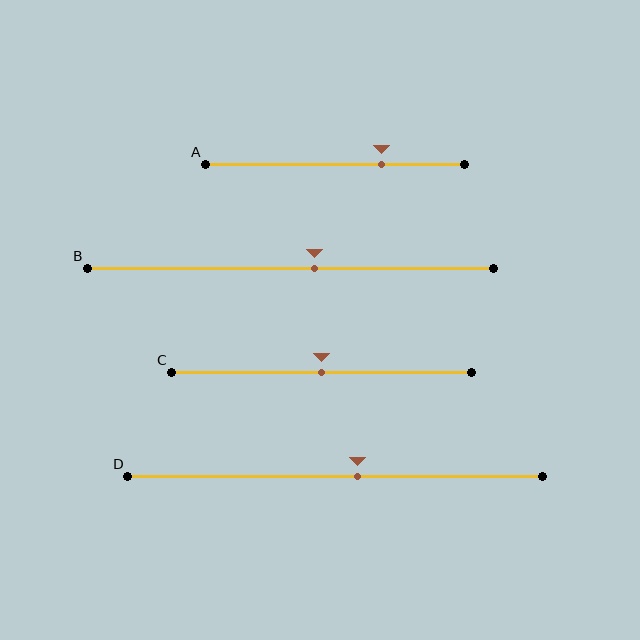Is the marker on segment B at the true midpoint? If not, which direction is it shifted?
No, the marker on segment B is shifted to the right by about 6% of the segment length.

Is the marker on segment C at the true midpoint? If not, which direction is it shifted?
Yes, the marker on segment C is at the true midpoint.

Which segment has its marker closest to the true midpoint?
Segment C has its marker closest to the true midpoint.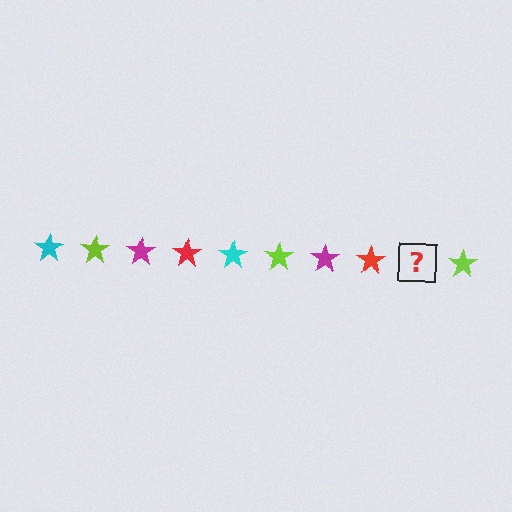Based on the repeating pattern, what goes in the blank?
The blank should be a cyan star.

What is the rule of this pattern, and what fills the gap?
The rule is that the pattern cycles through cyan, lime, magenta, red stars. The gap should be filled with a cyan star.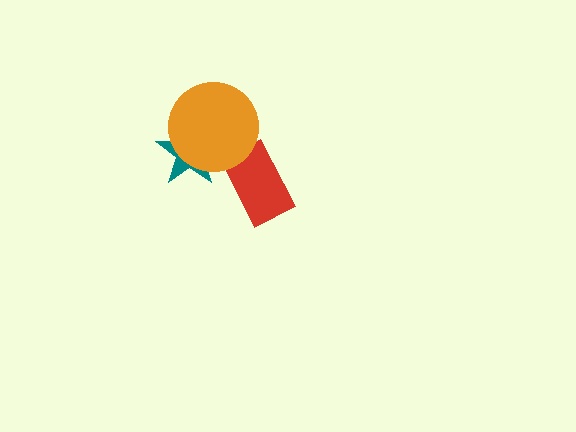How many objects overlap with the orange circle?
2 objects overlap with the orange circle.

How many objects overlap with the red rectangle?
1 object overlaps with the red rectangle.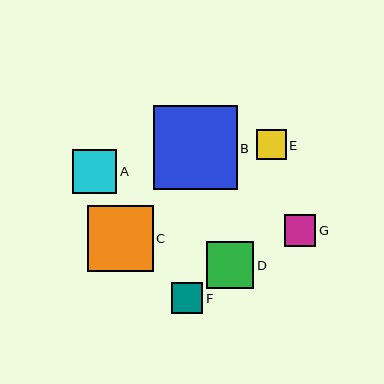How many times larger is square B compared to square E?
Square B is approximately 2.8 times the size of square E.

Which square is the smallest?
Square E is the smallest with a size of approximately 30 pixels.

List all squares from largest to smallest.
From largest to smallest: B, C, D, A, F, G, E.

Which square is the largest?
Square B is the largest with a size of approximately 84 pixels.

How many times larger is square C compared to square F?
Square C is approximately 2.1 times the size of square F.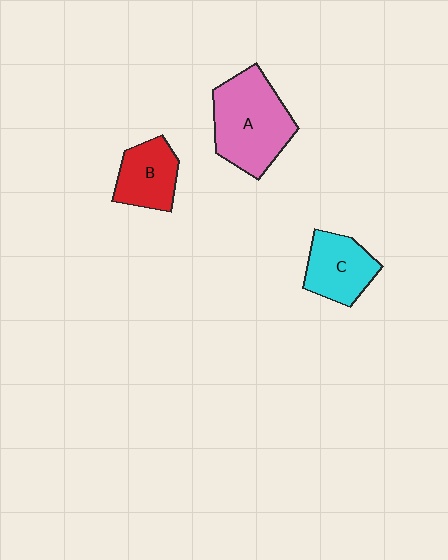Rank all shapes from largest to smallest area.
From largest to smallest: A (pink), C (cyan), B (red).